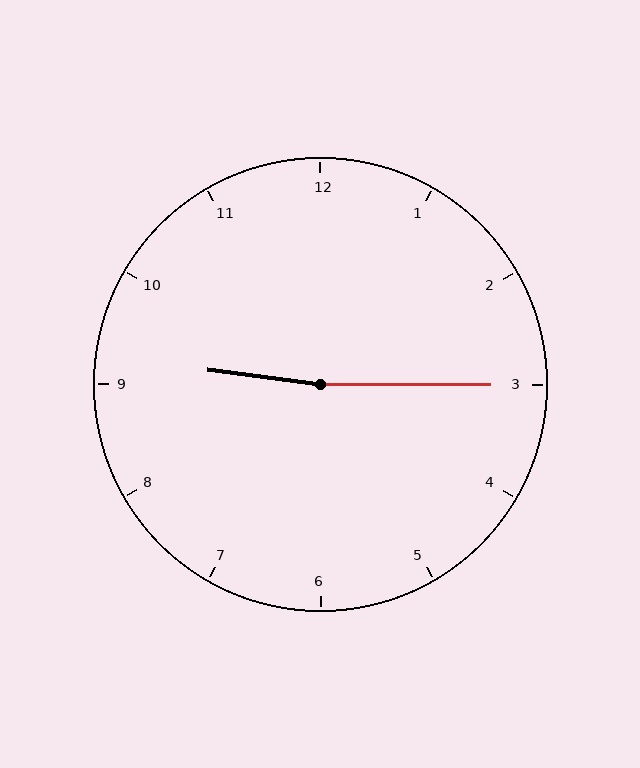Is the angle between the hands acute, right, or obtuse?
It is obtuse.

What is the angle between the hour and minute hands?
Approximately 172 degrees.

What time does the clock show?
9:15.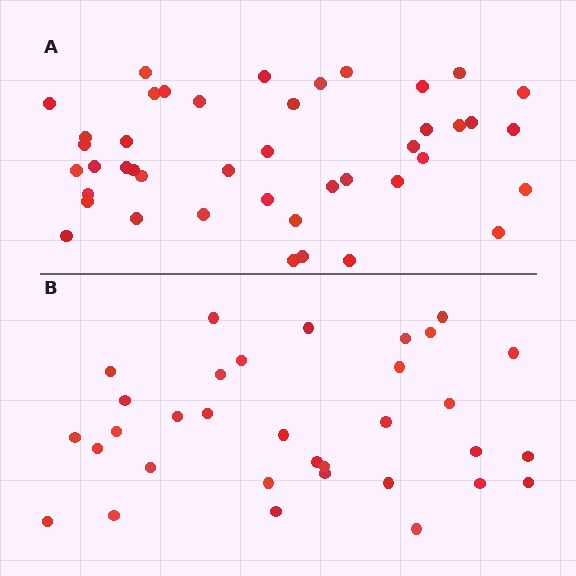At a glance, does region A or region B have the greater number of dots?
Region A (the top region) has more dots.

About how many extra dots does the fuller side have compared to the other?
Region A has roughly 10 or so more dots than region B.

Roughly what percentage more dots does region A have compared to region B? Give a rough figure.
About 30% more.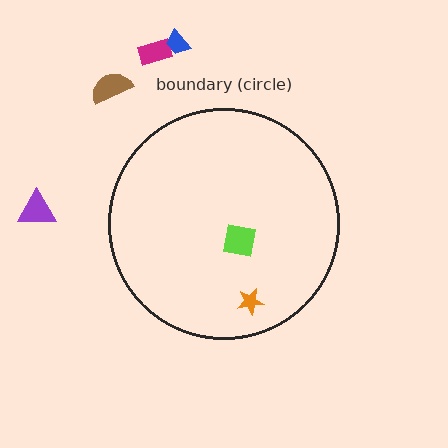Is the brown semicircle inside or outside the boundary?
Outside.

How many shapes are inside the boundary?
2 inside, 4 outside.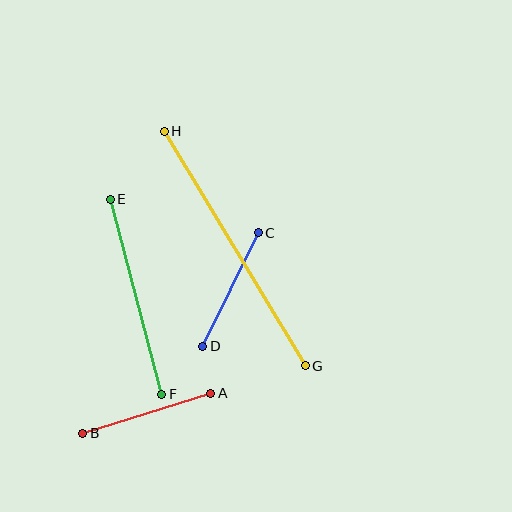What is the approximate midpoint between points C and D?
The midpoint is at approximately (230, 289) pixels.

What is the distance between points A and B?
The distance is approximately 134 pixels.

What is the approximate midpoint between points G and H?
The midpoint is at approximately (235, 249) pixels.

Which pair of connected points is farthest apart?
Points G and H are farthest apart.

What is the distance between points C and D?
The distance is approximately 127 pixels.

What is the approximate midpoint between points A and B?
The midpoint is at approximately (147, 413) pixels.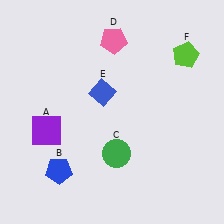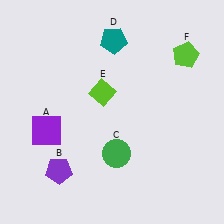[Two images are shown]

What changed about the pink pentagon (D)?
In Image 1, D is pink. In Image 2, it changed to teal.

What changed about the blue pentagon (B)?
In Image 1, B is blue. In Image 2, it changed to purple.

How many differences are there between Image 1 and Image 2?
There are 3 differences between the two images.